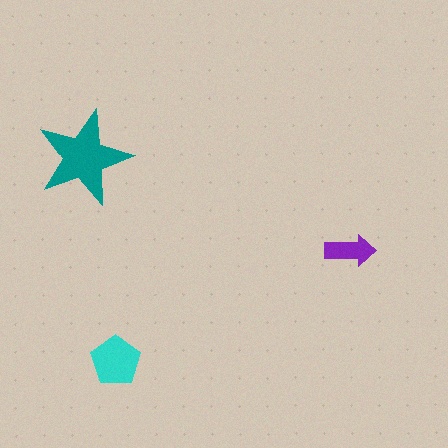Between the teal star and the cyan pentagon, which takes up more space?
The teal star.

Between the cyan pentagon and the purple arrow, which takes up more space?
The cyan pentagon.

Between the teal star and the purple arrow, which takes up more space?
The teal star.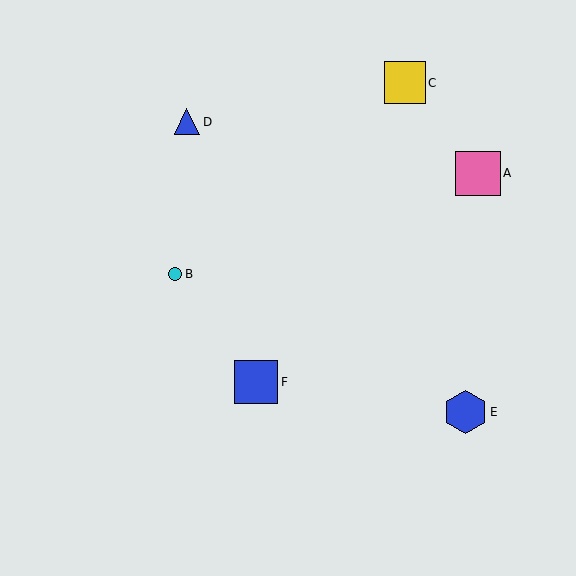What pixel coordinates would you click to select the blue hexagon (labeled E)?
Click at (465, 412) to select the blue hexagon E.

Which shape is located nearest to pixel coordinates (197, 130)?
The blue triangle (labeled D) at (187, 122) is nearest to that location.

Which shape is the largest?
The pink square (labeled A) is the largest.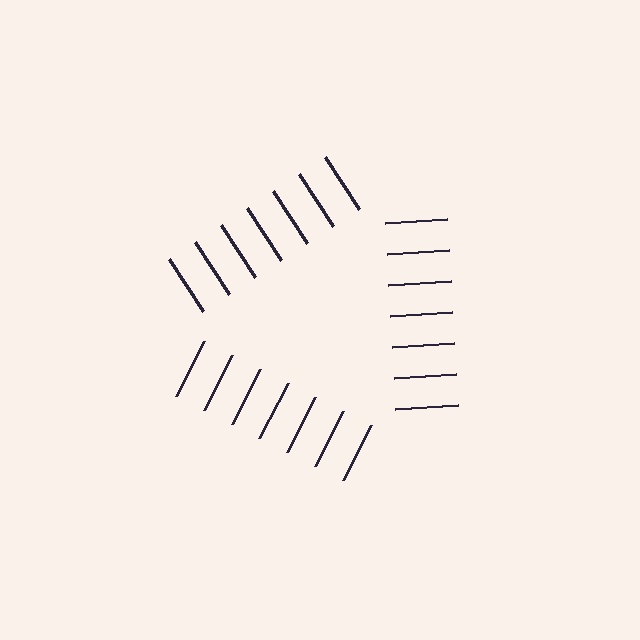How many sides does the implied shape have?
3 sides — the line-ends trace a triangle.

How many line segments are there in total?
21 — 7 along each of the 3 edges.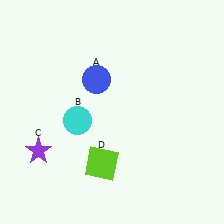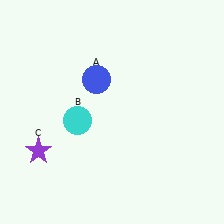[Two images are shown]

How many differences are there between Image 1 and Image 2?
There is 1 difference between the two images.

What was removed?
The lime square (D) was removed in Image 2.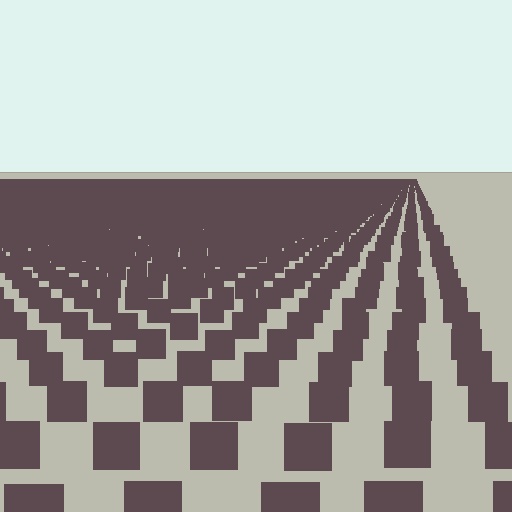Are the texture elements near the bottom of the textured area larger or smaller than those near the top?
Larger. Near the bottom, elements are closer to the viewer and appear at a bigger on-screen size.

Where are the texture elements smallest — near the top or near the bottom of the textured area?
Near the top.